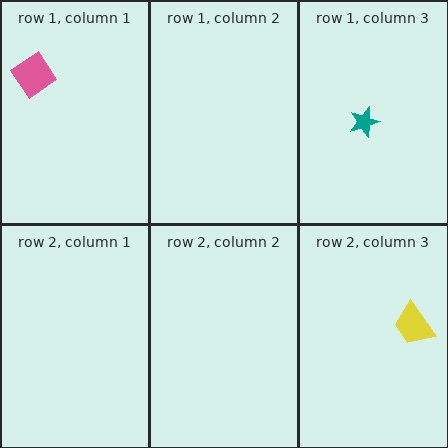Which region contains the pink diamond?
The row 1, column 1 region.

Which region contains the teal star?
The row 1, column 3 region.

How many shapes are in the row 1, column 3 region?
1.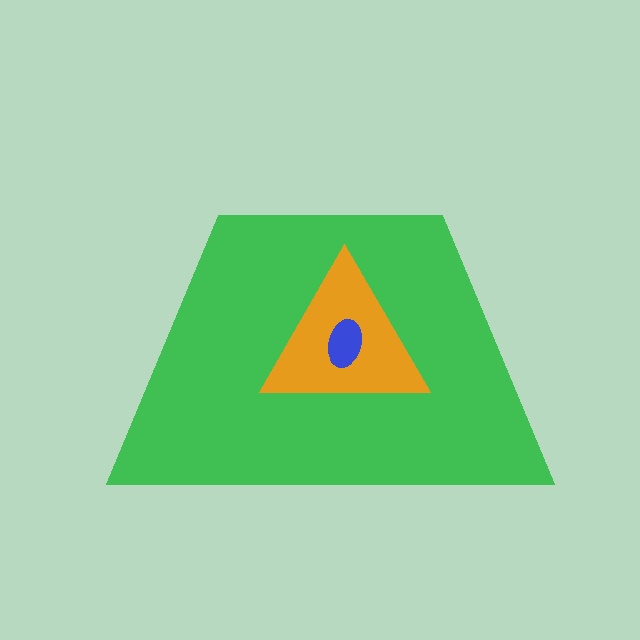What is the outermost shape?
The green trapezoid.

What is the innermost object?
The blue ellipse.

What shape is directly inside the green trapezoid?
The orange triangle.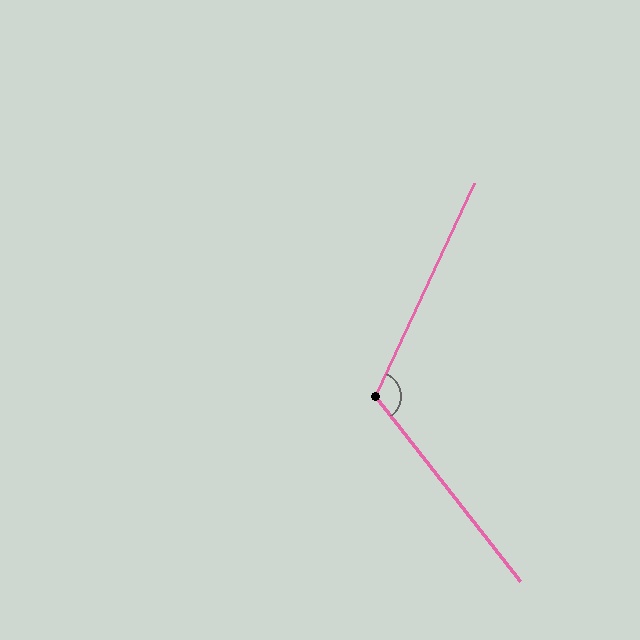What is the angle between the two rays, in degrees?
Approximately 117 degrees.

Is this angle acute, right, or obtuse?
It is obtuse.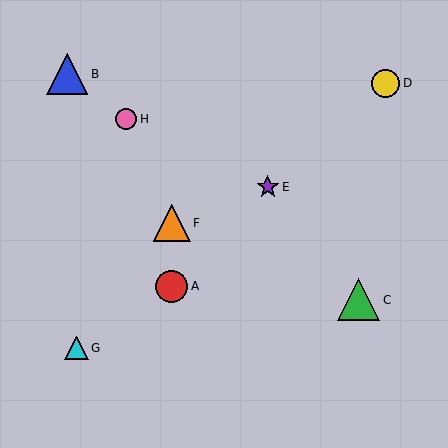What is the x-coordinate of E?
Object E is at x≈268.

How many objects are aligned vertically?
2 objects (A, F) are aligned vertically.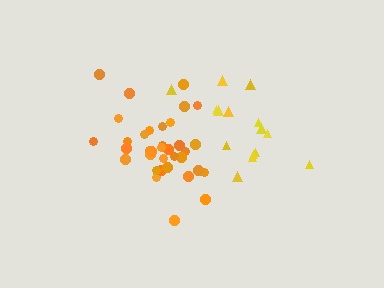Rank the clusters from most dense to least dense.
orange, yellow.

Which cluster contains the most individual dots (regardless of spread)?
Orange (35).